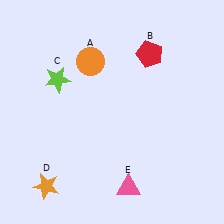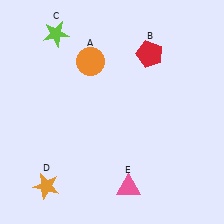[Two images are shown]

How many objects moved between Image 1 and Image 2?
1 object moved between the two images.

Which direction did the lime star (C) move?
The lime star (C) moved up.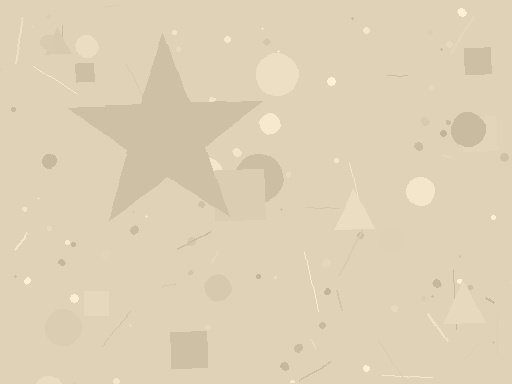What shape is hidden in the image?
A star is hidden in the image.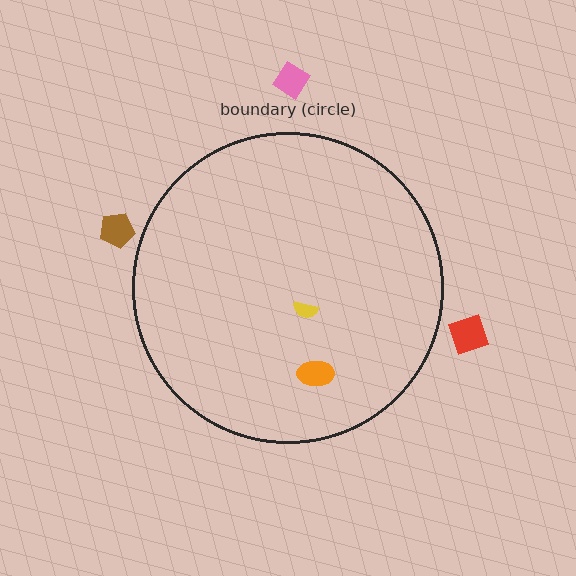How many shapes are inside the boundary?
2 inside, 3 outside.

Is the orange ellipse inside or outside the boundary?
Inside.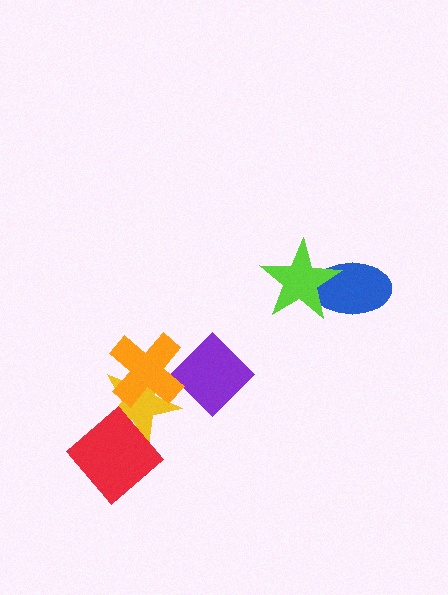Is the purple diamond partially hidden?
Yes, it is partially covered by another shape.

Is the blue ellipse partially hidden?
Yes, it is partially covered by another shape.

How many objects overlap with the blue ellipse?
1 object overlaps with the blue ellipse.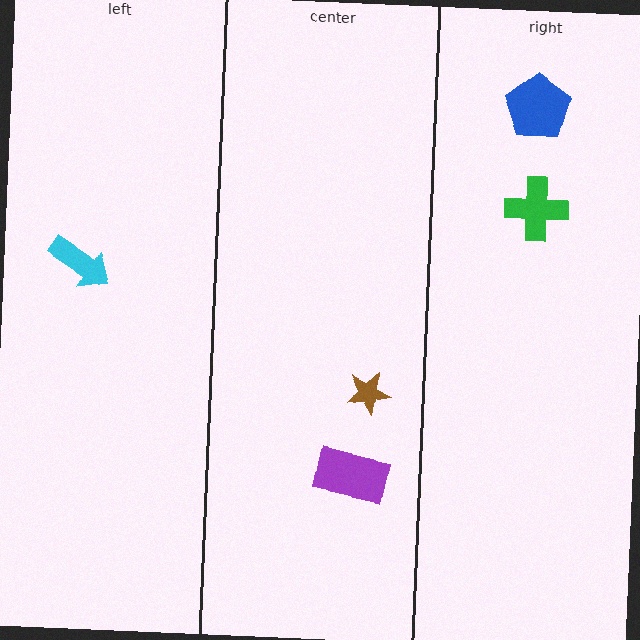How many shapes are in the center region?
2.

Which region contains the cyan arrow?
The left region.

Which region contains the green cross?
The right region.